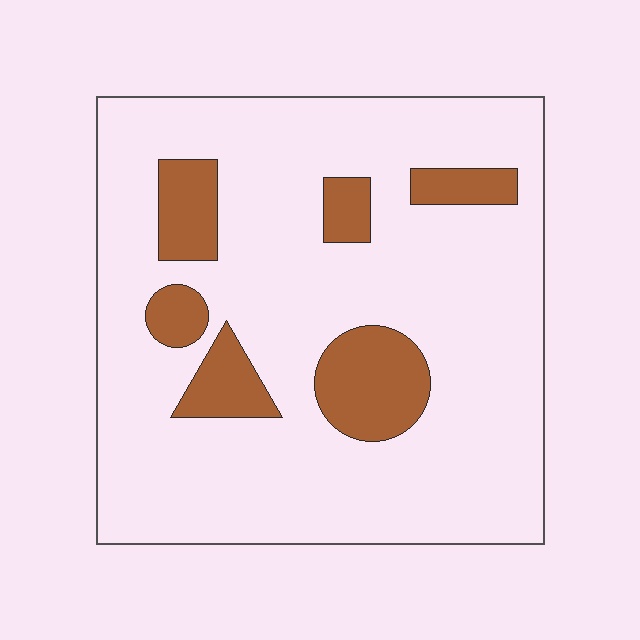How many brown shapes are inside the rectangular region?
6.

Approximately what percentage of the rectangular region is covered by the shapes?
Approximately 15%.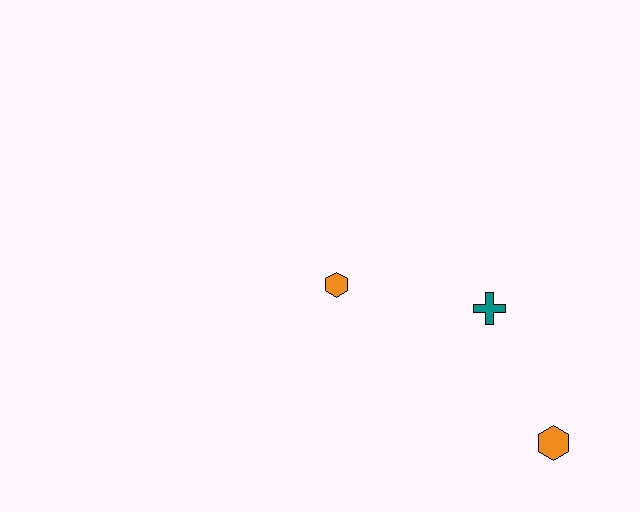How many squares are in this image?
There are no squares.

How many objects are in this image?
There are 3 objects.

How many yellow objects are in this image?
There are no yellow objects.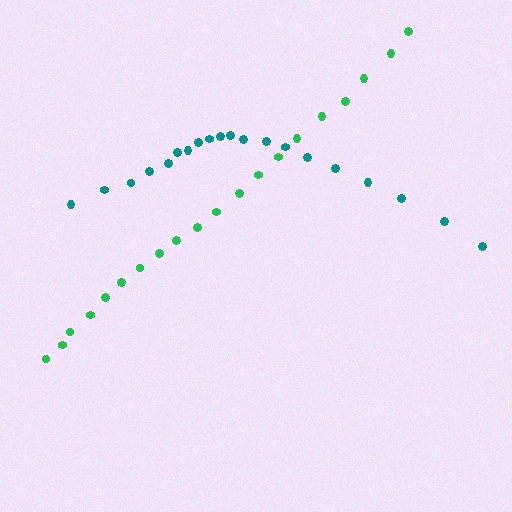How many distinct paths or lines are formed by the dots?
There are 2 distinct paths.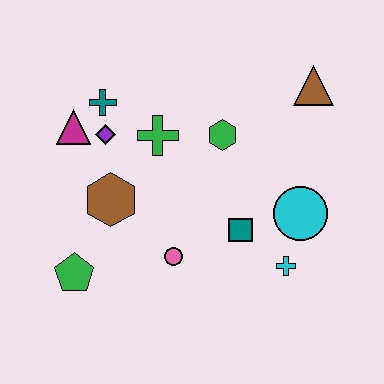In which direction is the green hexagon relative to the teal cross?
The green hexagon is to the right of the teal cross.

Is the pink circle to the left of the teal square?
Yes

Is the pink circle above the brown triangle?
No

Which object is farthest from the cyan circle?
The magenta triangle is farthest from the cyan circle.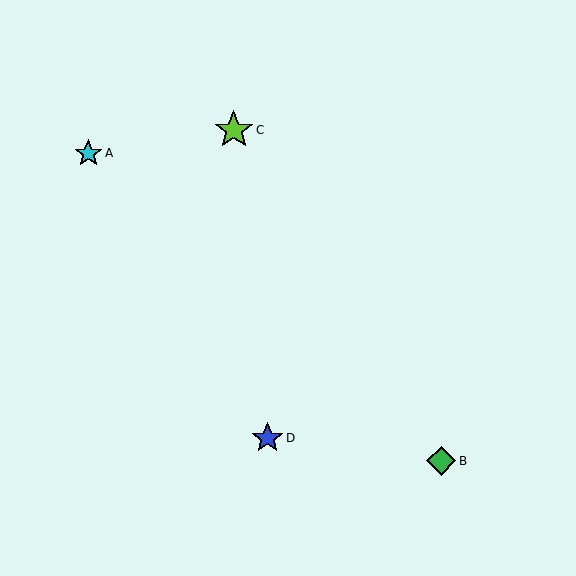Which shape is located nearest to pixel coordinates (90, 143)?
The cyan star (labeled A) at (88, 153) is nearest to that location.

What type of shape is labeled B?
Shape B is a green diamond.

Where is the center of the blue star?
The center of the blue star is at (268, 438).